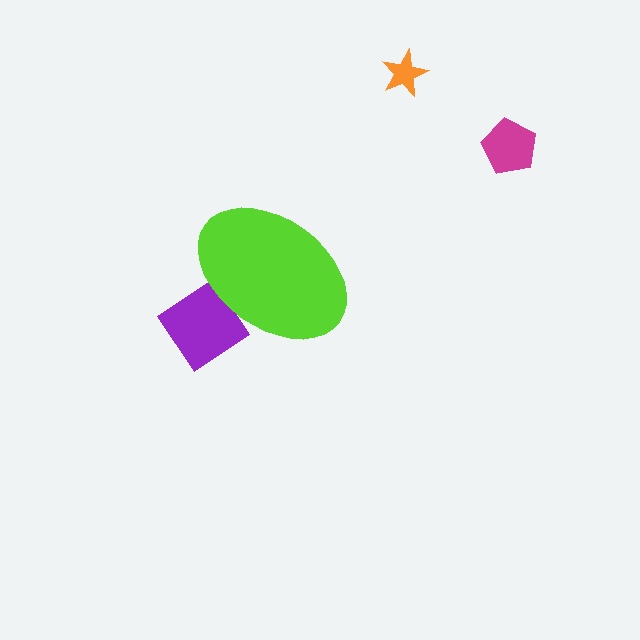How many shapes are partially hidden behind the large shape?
1 shape is partially hidden.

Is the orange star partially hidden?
No, the orange star is fully visible.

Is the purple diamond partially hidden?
Yes, the purple diamond is partially hidden behind the lime ellipse.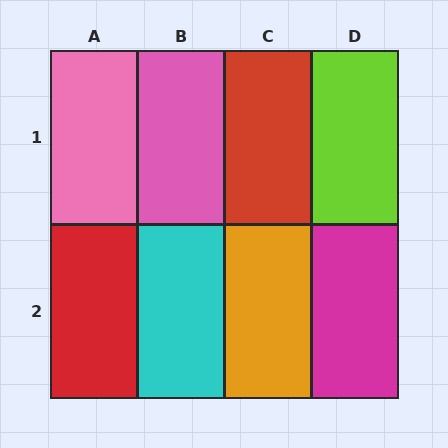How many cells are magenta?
1 cell is magenta.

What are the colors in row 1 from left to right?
Pink, pink, red, lime.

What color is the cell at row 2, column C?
Orange.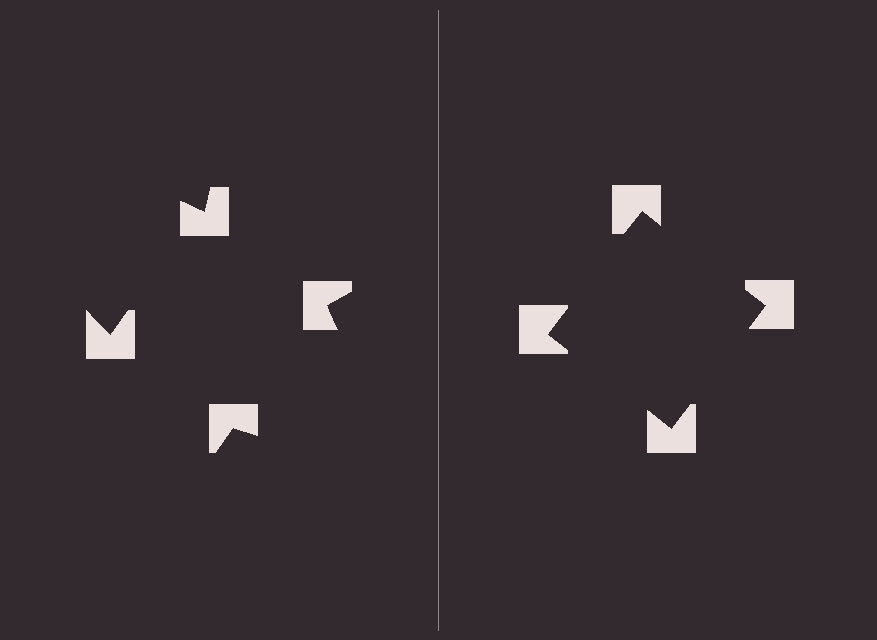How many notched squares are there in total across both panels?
8 — 4 on each side.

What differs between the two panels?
The notched squares are positioned identically on both sides; only the wedge orientations differ. On the right they align to a square; on the left they are misaligned.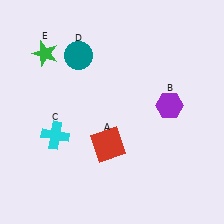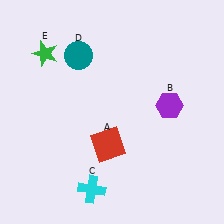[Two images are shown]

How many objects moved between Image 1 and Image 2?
1 object moved between the two images.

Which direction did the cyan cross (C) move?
The cyan cross (C) moved down.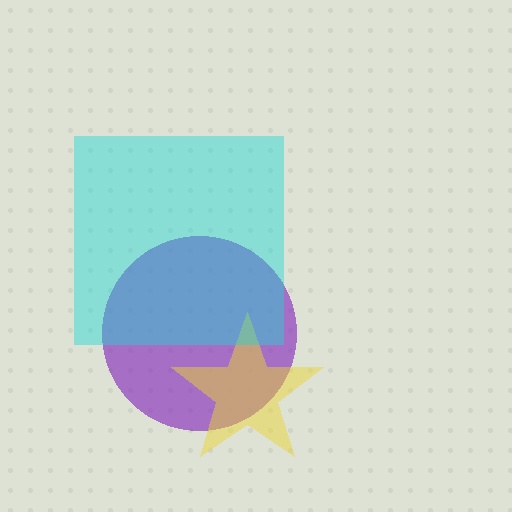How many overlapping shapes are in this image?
There are 3 overlapping shapes in the image.